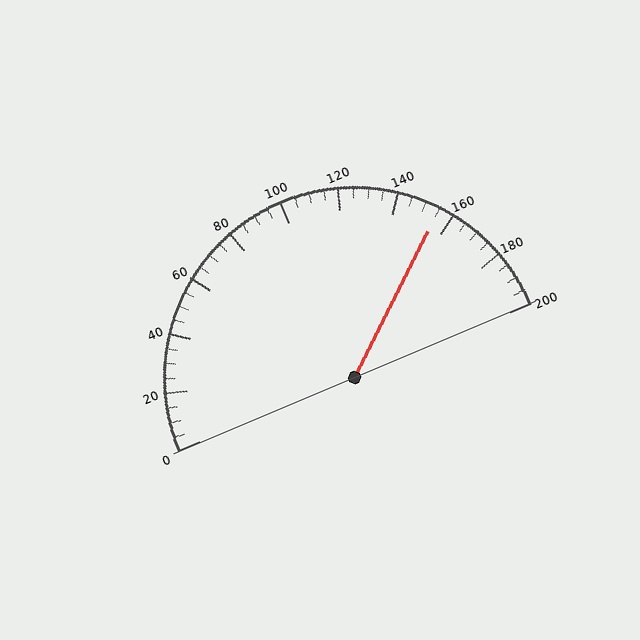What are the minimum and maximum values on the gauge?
The gauge ranges from 0 to 200.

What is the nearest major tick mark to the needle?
The nearest major tick mark is 160.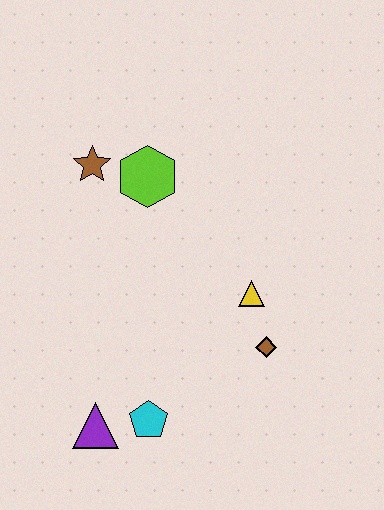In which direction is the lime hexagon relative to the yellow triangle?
The lime hexagon is above the yellow triangle.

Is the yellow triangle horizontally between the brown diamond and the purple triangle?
Yes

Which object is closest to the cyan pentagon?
The purple triangle is closest to the cyan pentagon.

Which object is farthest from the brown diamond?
The brown star is farthest from the brown diamond.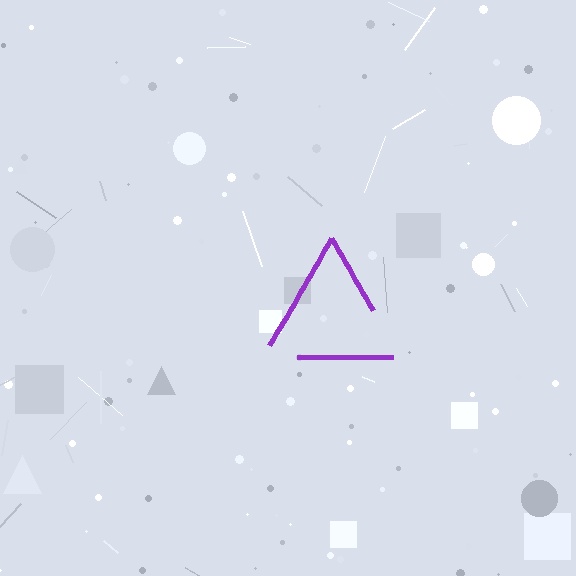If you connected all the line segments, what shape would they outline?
They would outline a triangle.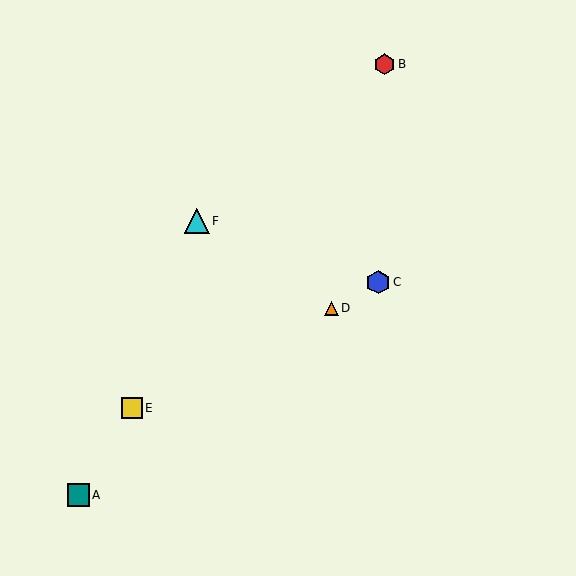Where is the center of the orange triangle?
The center of the orange triangle is at (331, 308).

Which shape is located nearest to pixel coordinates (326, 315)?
The orange triangle (labeled D) at (331, 308) is nearest to that location.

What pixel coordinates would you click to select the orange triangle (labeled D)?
Click at (331, 308) to select the orange triangle D.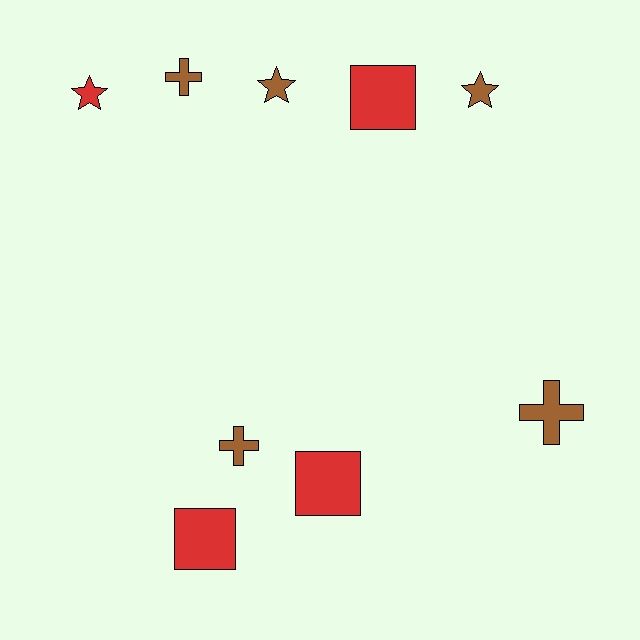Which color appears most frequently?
Brown, with 5 objects.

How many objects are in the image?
There are 9 objects.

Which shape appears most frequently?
Cross, with 3 objects.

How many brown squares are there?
There are no brown squares.